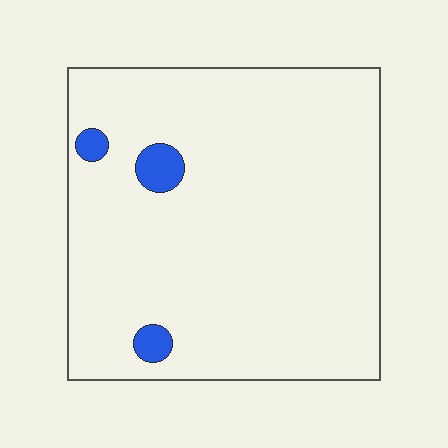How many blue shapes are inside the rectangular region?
3.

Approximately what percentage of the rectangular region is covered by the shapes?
Approximately 5%.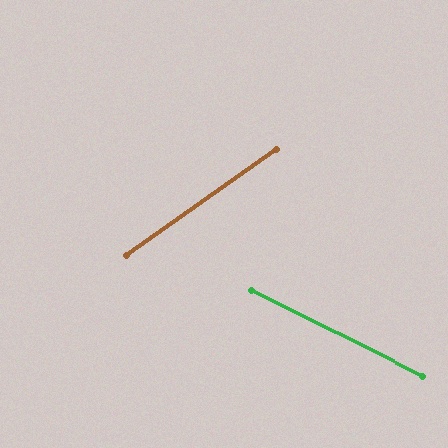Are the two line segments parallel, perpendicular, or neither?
Neither parallel nor perpendicular — they differ by about 62°.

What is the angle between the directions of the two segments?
Approximately 62 degrees.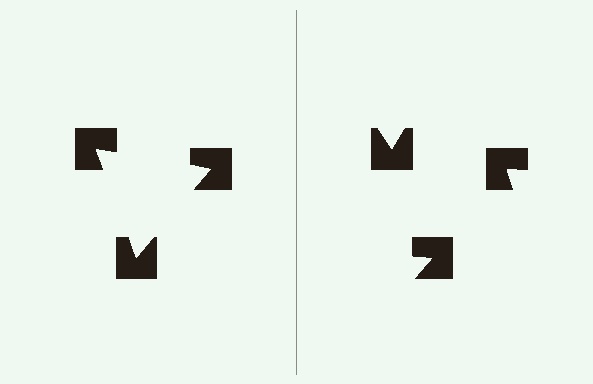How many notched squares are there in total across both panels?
6 — 3 on each side.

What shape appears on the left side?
An illusory triangle.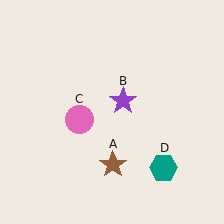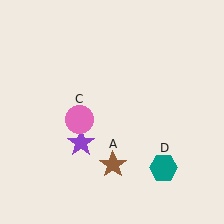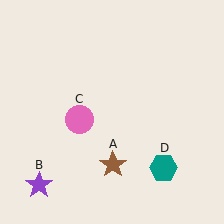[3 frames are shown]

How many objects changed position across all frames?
1 object changed position: purple star (object B).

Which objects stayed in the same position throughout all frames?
Brown star (object A) and pink circle (object C) and teal hexagon (object D) remained stationary.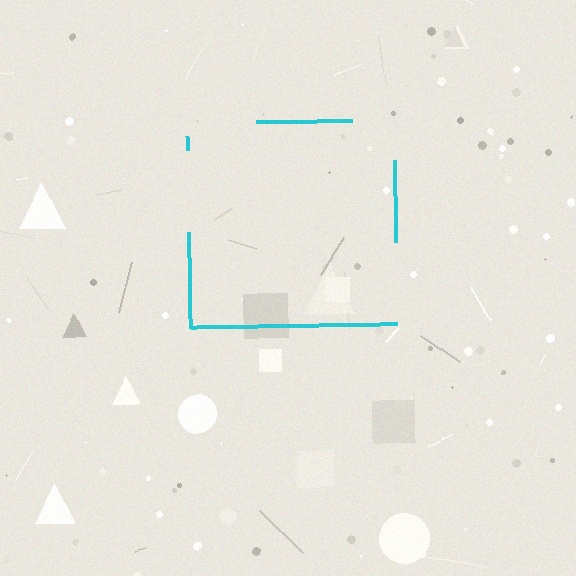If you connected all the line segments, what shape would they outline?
They would outline a square.